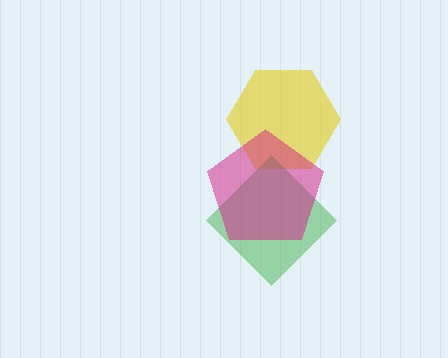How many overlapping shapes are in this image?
There are 3 overlapping shapes in the image.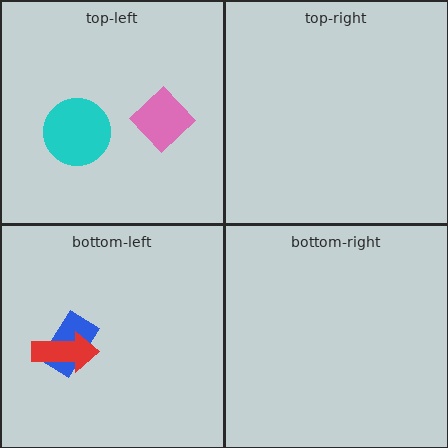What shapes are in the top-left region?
The pink diamond, the cyan circle.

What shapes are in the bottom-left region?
The blue rectangle, the red arrow.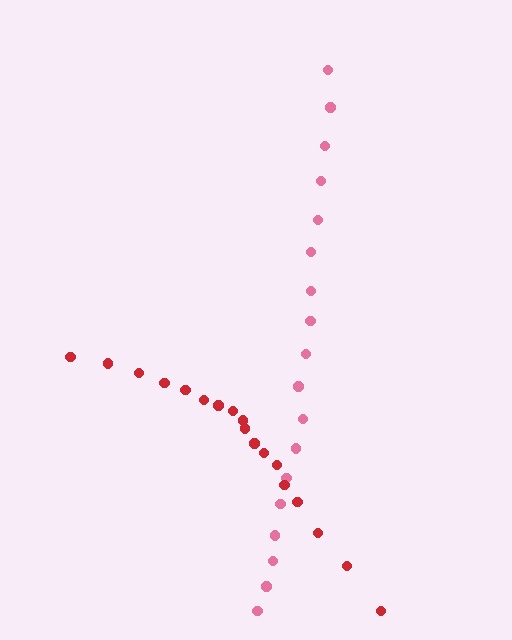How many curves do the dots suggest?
There are 2 distinct paths.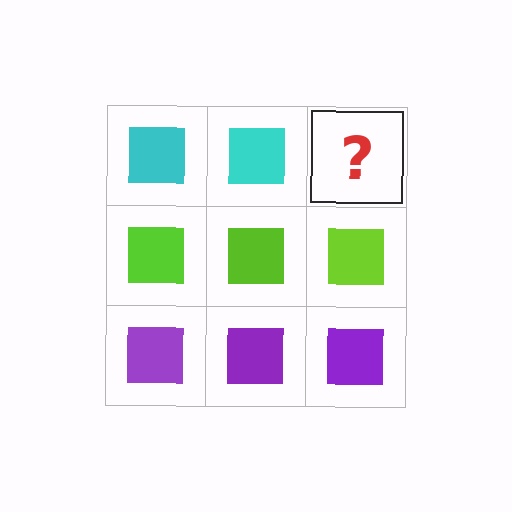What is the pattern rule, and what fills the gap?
The rule is that each row has a consistent color. The gap should be filled with a cyan square.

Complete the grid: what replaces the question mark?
The question mark should be replaced with a cyan square.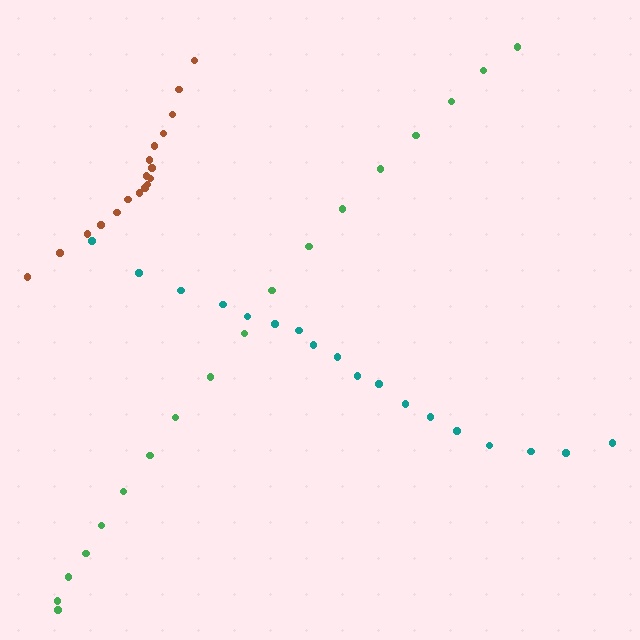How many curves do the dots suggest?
There are 3 distinct paths.